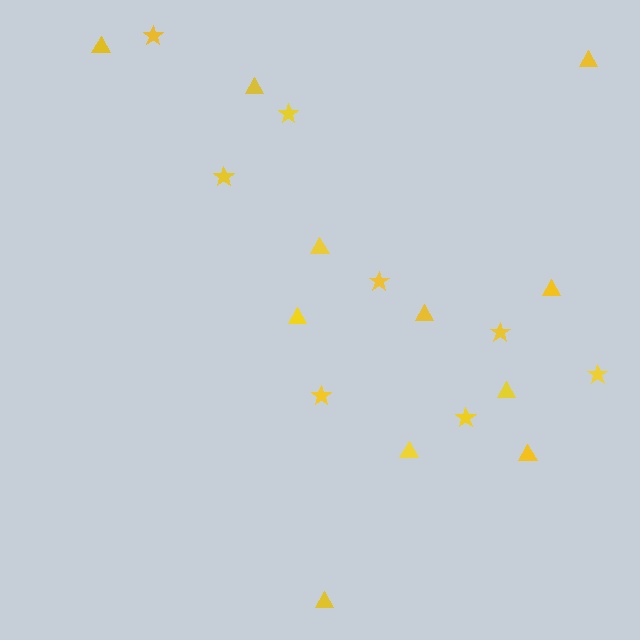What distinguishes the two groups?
There are 2 groups: one group of triangles (11) and one group of stars (8).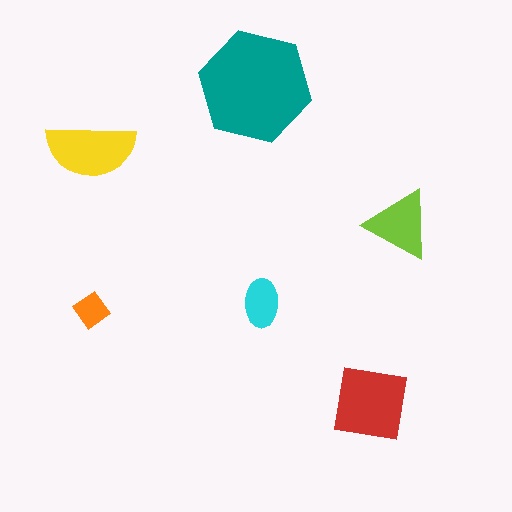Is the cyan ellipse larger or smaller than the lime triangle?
Smaller.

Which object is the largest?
The teal hexagon.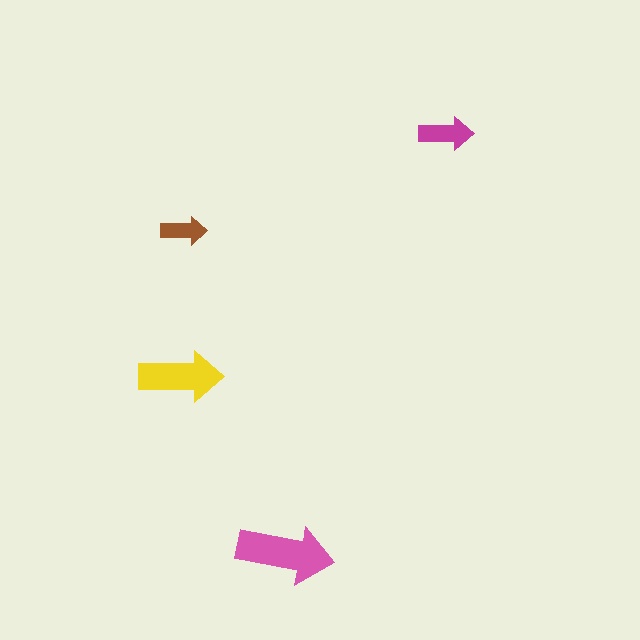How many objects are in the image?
There are 4 objects in the image.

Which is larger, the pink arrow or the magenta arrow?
The pink one.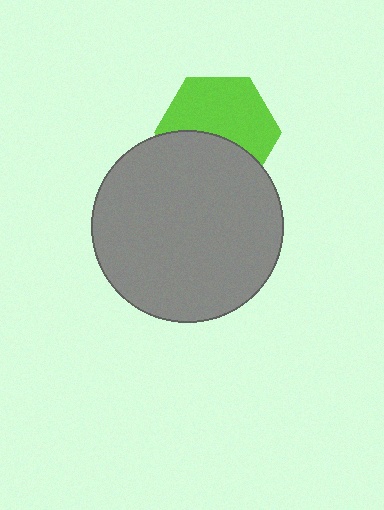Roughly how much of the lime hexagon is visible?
About half of it is visible (roughly 59%).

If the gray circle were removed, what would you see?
You would see the complete lime hexagon.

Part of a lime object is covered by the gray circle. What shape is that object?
It is a hexagon.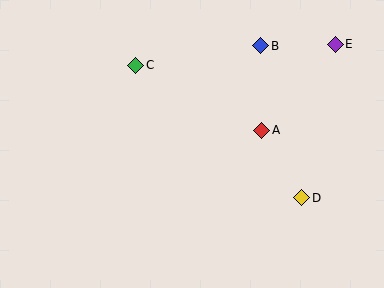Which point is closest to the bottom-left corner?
Point C is closest to the bottom-left corner.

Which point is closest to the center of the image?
Point A at (262, 130) is closest to the center.